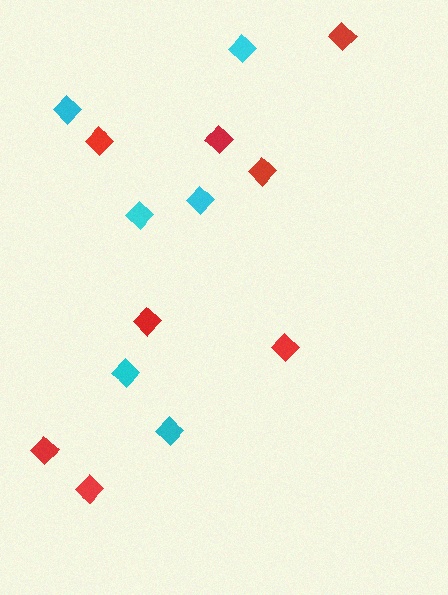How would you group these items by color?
There are 2 groups: one group of red diamonds (8) and one group of cyan diamonds (6).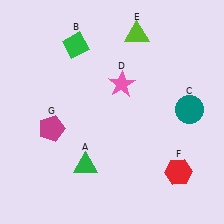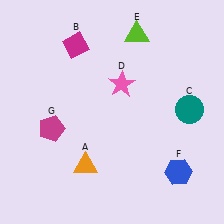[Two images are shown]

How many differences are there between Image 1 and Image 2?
There are 3 differences between the two images.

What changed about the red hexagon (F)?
In Image 1, F is red. In Image 2, it changed to blue.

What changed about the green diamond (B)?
In Image 1, B is green. In Image 2, it changed to magenta.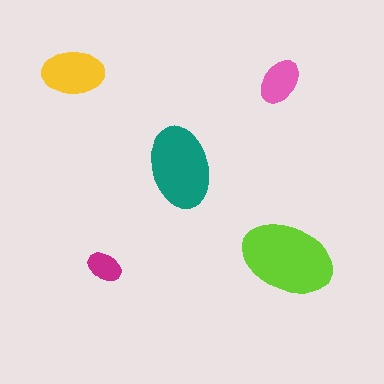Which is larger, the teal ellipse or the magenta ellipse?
The teal one.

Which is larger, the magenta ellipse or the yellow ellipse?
The yellow one.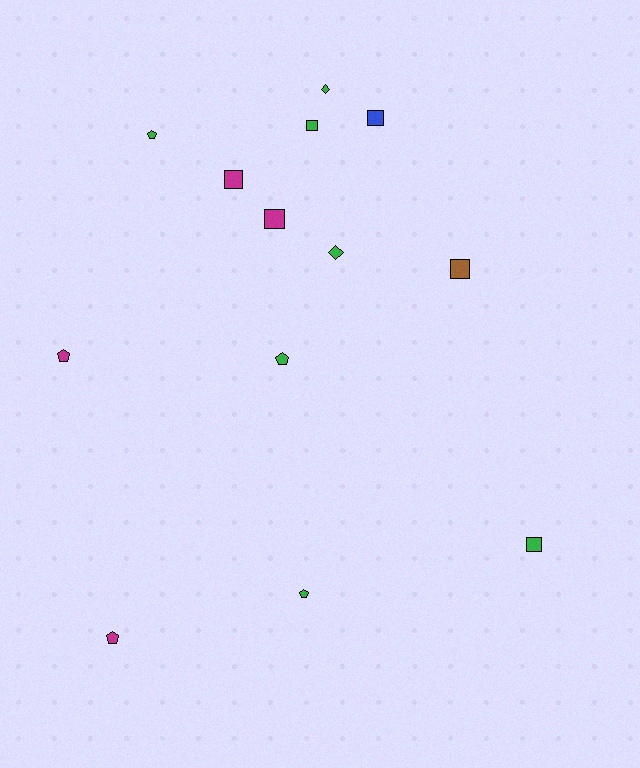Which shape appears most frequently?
Square, with 6 objects.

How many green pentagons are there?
There are 3 green pentagons.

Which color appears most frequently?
Green, with 7 objects.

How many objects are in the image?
There are 13 objects.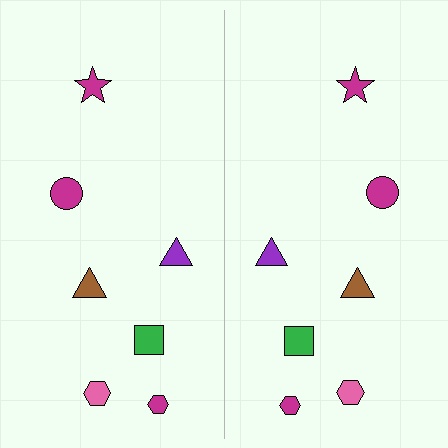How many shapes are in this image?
There are 14 shapes in this image.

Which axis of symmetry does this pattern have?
The pattern has a vertical axis of symmetry running through the center of the image.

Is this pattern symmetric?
Yes, this pattern has bilateral (reflection) symmetry.